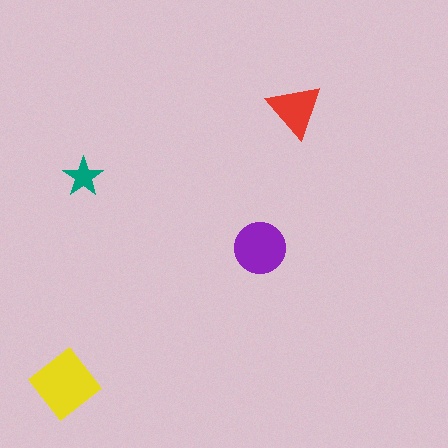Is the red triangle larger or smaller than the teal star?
Larger.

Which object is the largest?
The yellow diamond.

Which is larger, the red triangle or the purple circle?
The purple circle.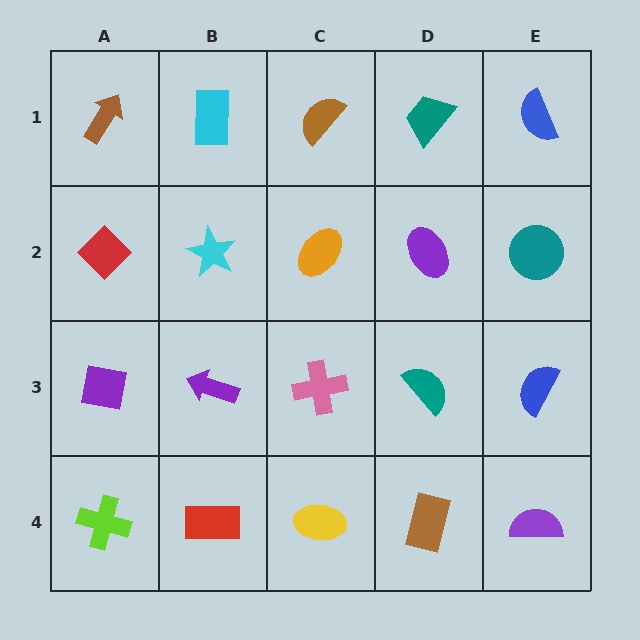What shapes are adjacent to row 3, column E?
A teal circle (row 2, column E), a purple semicircle (row 4, column E), a teal semicircle (row 3, column D).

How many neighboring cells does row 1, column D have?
3.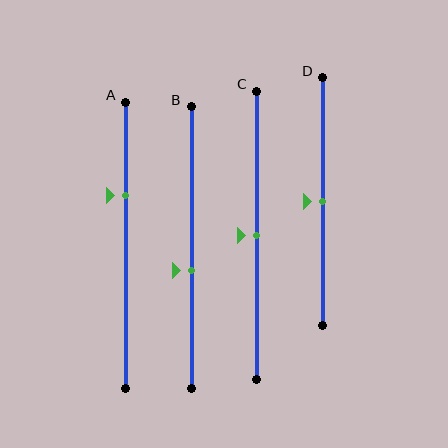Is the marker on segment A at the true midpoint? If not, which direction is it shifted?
No, the marker on segment A is shifted upward by about 17% of the segment length.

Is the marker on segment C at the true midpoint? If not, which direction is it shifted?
Yes, the marker on segment C is at the true midpoint.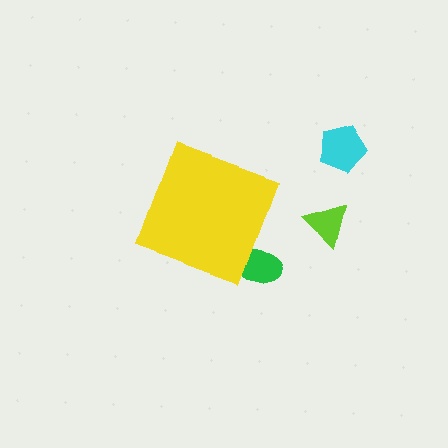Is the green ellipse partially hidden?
Yes, the green ellipse is partially hidden behind the yellow diamond.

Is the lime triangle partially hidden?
No, the lime triangle is fully visible.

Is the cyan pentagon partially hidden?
No, the cyan pentagon is fully visible.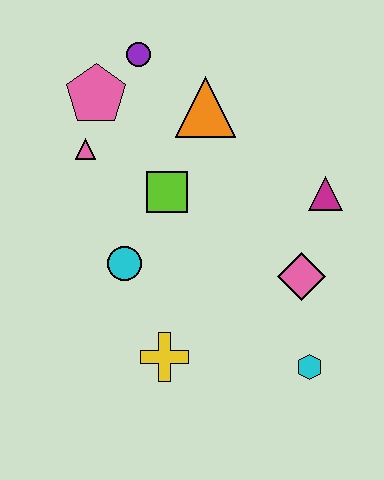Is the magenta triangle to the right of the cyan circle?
Yes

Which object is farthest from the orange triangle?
The cyan hexagon is farthest from the orange triangle.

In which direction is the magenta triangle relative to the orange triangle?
The magenta triangle is to the right of the orange triangle.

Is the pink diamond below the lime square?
Yes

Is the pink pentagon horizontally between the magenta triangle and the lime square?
No